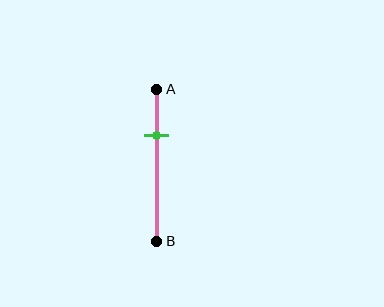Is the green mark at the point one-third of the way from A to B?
No, the mark is at about 30% from A, not at the 33% one-third point.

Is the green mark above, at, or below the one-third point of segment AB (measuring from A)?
The green mark is above the one-third point of segment AB.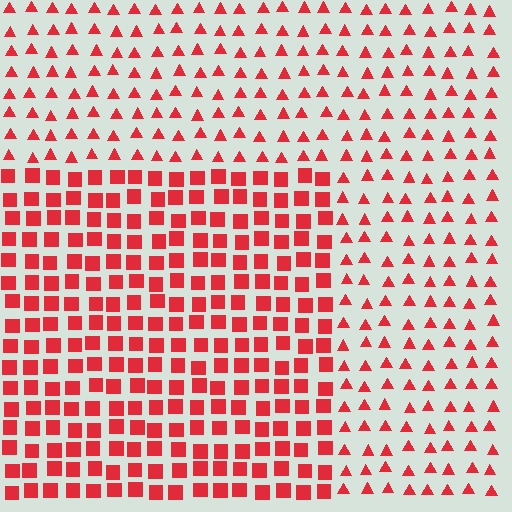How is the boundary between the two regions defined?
The boundary is defined by a change in element shape: squares inside vs. triangles outside. All elements share the same color and spacing.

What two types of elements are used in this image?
The image uses squares inside the rectangle region and triangles outside it.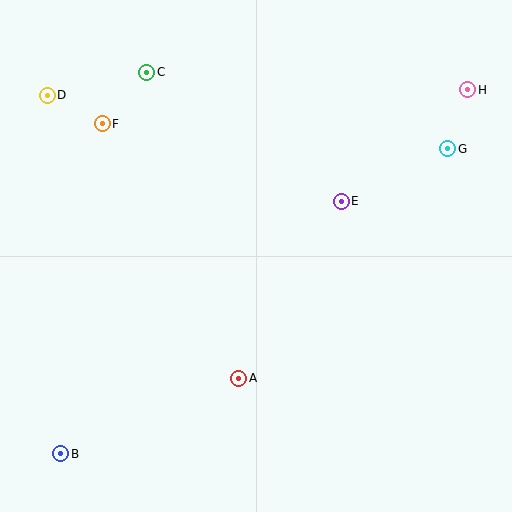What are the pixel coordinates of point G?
Point G is at (448, 149).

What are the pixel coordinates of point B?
Point B is at (61, 454).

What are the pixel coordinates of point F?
Point F is at (102, 124).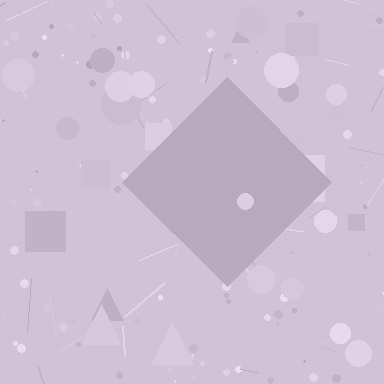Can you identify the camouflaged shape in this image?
The camouflaged shape is a diamond.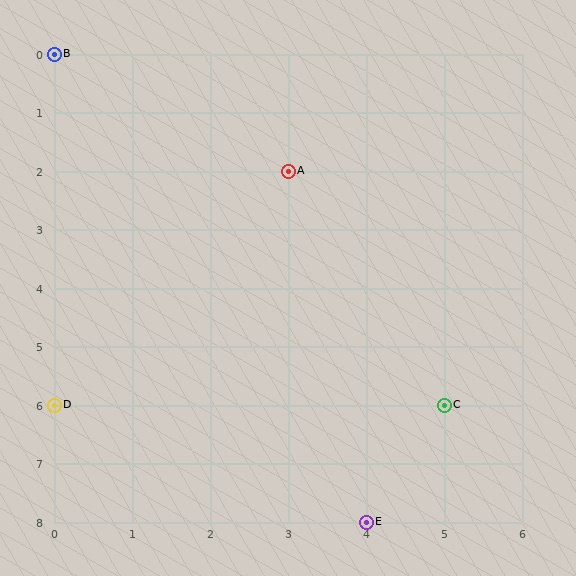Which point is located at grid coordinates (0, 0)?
Point B is at (0, 0).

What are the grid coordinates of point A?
Point A is at grid coordinates (3, 2).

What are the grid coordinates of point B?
Point B is at grid coordinates (0, 0).